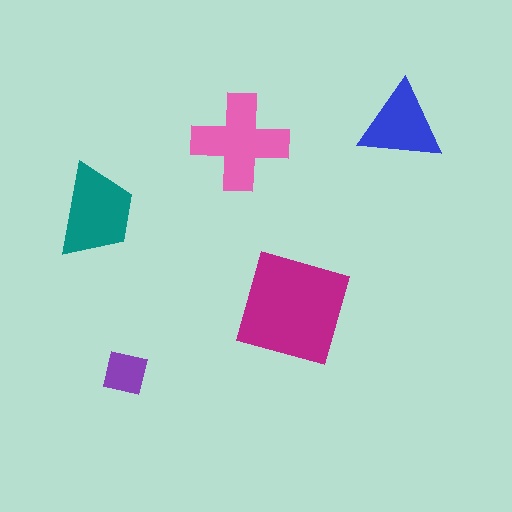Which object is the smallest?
The purple square.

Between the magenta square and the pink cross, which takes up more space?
The magenta square.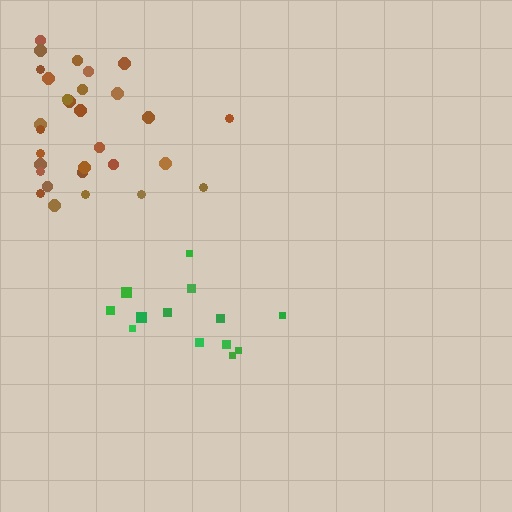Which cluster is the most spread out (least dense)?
Brown.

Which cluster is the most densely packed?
Green.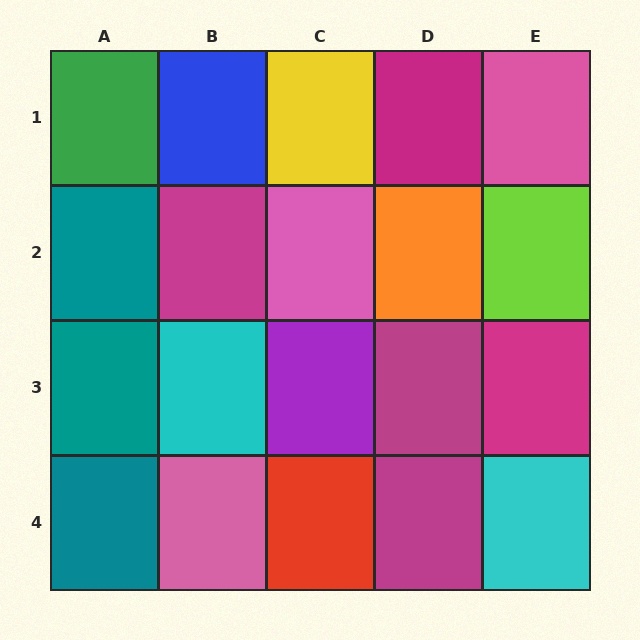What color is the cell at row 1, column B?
Blue.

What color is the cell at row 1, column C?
Yellow.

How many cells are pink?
3 cells are pink.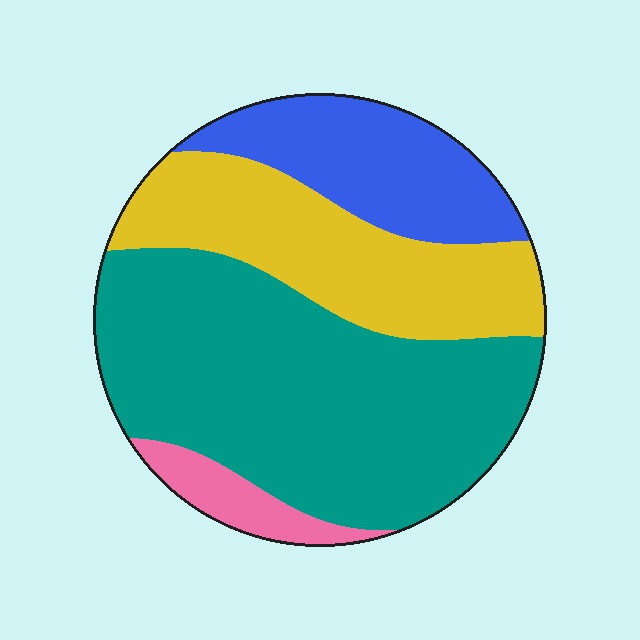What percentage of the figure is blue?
Blue covers roughly 20% of the figure.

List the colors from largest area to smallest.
From largest to smallest: teal, yellow, blue, pink.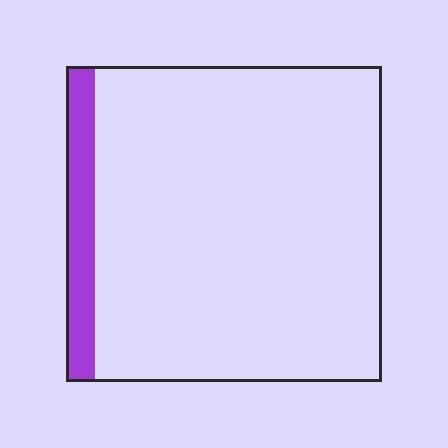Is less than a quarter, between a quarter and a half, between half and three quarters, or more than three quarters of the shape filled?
Less than a quarter.